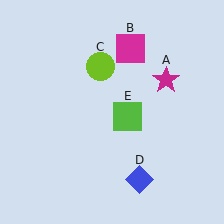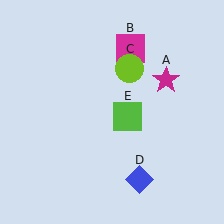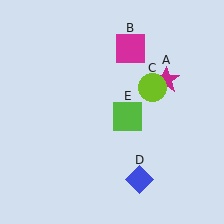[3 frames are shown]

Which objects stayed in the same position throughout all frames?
Magenta star (object A) and magenta square (object B) and blue diamond (object D) and lime square (object E) remained stationary.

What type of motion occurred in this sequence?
The lime circle (object C) rotated clockwise around the center of the scene.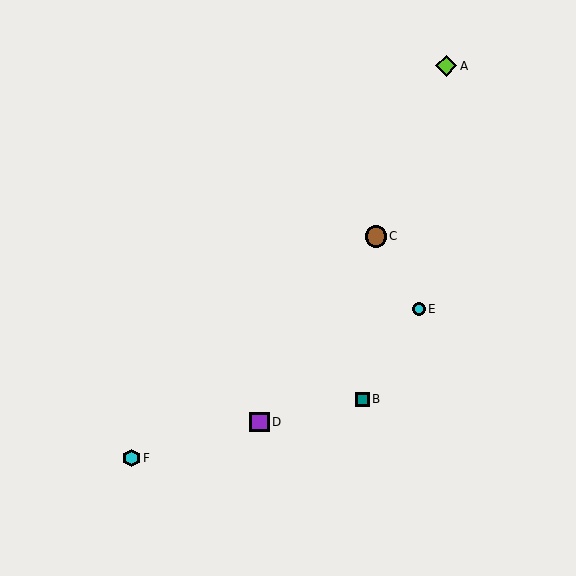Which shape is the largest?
The brown circle (labeled C) is the largest.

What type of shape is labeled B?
Shape B is a teal square.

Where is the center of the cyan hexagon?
The center of the cyan hexagon is at (131, 458).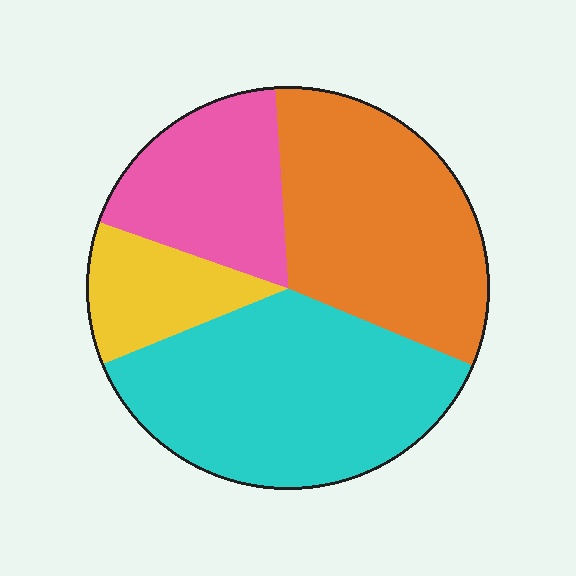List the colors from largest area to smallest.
From largest to smallest: cyan, orange, pink, yellow.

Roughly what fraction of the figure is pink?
Pink takes up about one fifth (1/5) of the figure.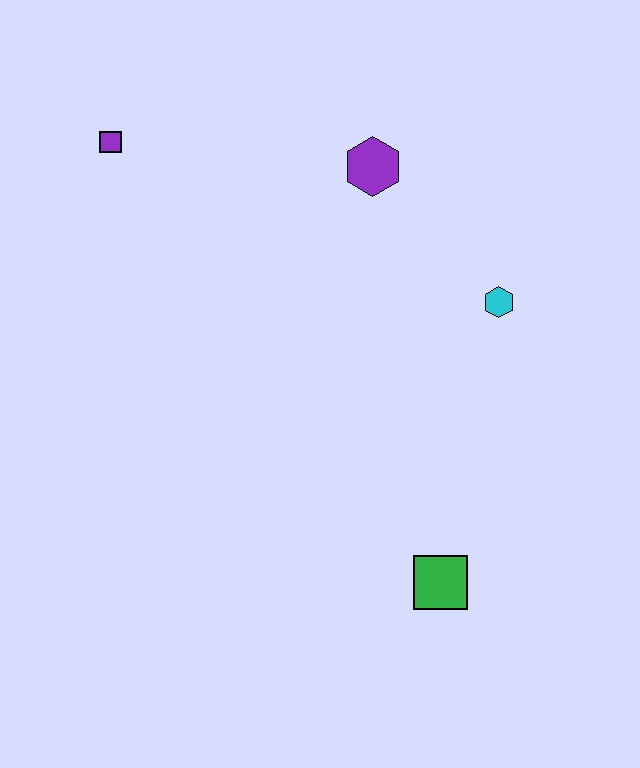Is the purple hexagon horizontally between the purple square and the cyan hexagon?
Yes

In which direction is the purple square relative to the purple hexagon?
The purple square is to the left of the purple hexagon.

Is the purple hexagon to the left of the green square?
Yes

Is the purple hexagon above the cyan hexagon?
Yes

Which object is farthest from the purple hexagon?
The green square is farthest from the purple hexagon.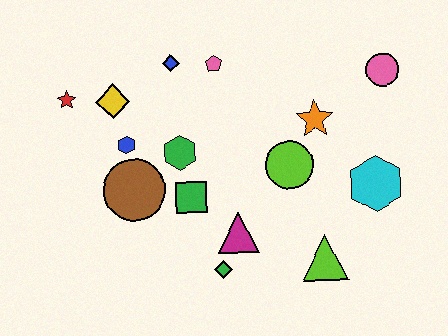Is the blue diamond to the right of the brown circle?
Yes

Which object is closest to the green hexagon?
The green square is closest to the green hexagon.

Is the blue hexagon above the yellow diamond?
No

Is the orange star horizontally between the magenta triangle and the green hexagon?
No